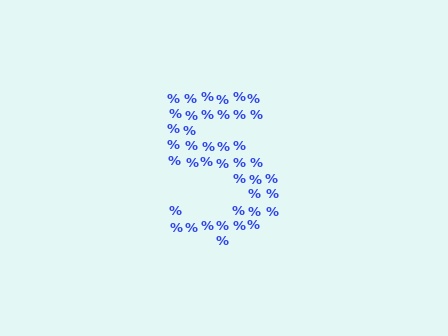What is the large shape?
The large shape is the digit 5.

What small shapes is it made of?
It is made of small percent signs.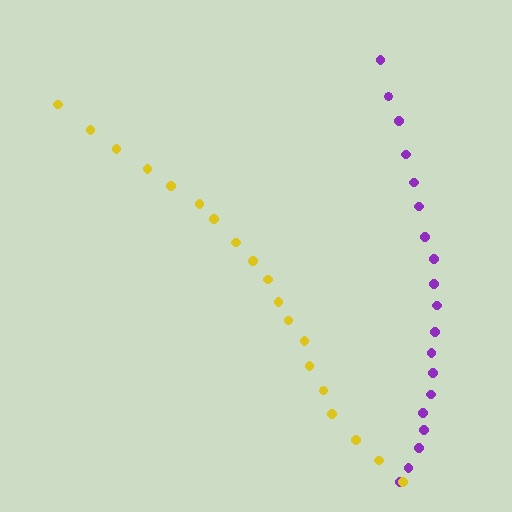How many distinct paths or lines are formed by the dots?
There are 2 distinct paths.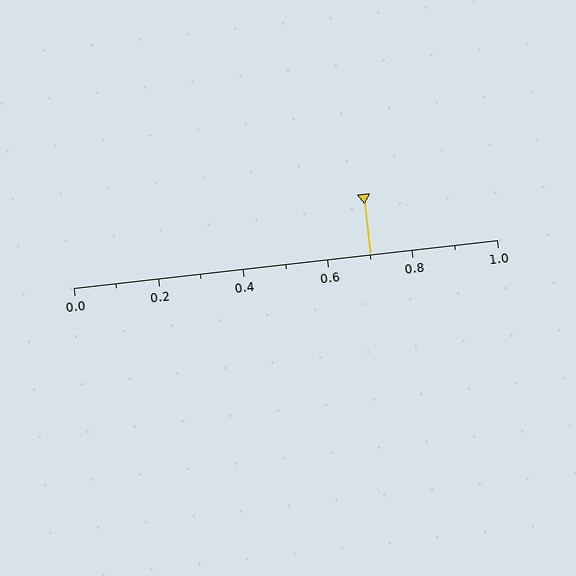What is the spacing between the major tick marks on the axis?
The major ticks are spaced 0.2 apart.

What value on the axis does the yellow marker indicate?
The marker indicates approximately 0.7.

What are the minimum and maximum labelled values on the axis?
The axis runs from 0.0 to 1.0.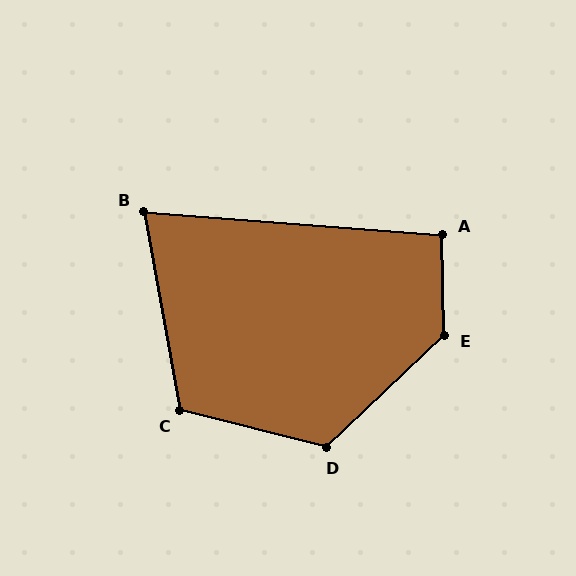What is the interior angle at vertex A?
Approximately 96 degrees (obtuse).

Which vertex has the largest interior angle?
E, at approximately 132 degrees.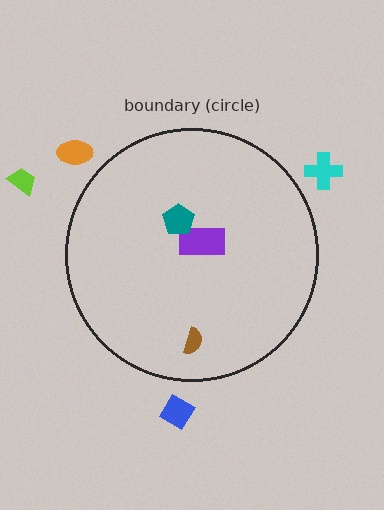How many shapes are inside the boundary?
3 inside, 4 outside.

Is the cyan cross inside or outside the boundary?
Outside.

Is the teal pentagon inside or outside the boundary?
Inside.